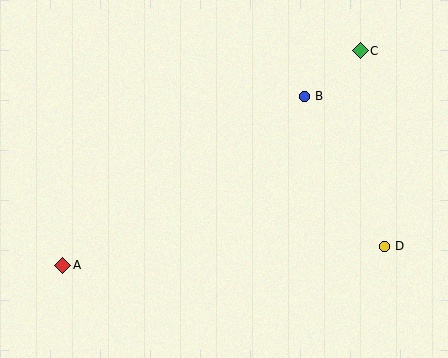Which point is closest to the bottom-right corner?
Point D is closest to the bottom-right corner.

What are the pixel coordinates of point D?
Point D is at (385, 246).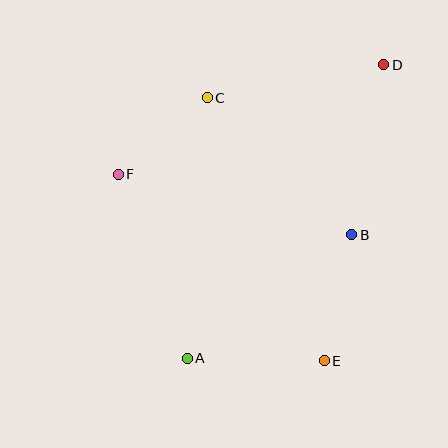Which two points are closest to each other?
Points C and F are closest to each other.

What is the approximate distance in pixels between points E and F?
The distance between E and F is approximately 278 pixels.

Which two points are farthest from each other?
Points A and D are farthest from each other.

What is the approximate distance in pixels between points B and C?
The distance between B and C is approximately 199 pixels.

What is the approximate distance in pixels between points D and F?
The distance between D and F is approximately 287 pixels.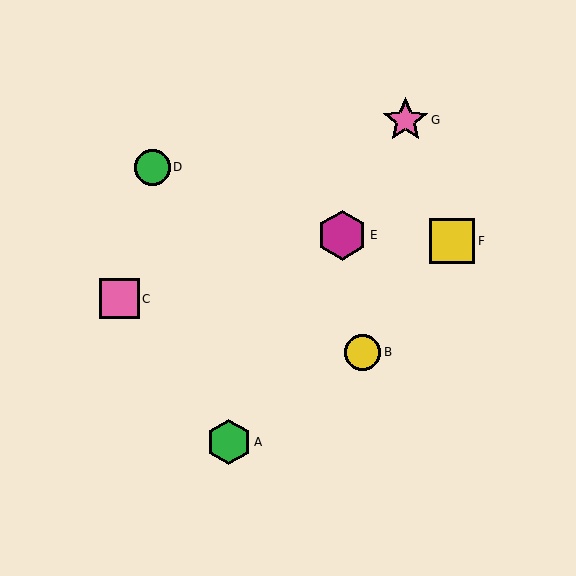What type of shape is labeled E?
Shape E is a magenta hexagon.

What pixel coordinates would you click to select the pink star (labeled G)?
Click at (406, 120) to select the pink star G.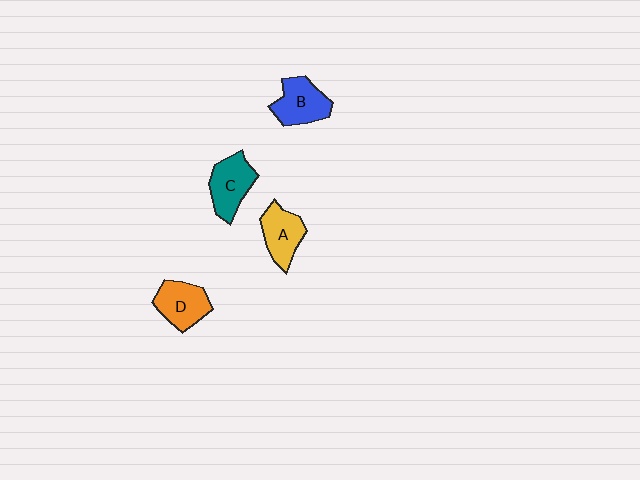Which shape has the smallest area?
Shape A (yellow).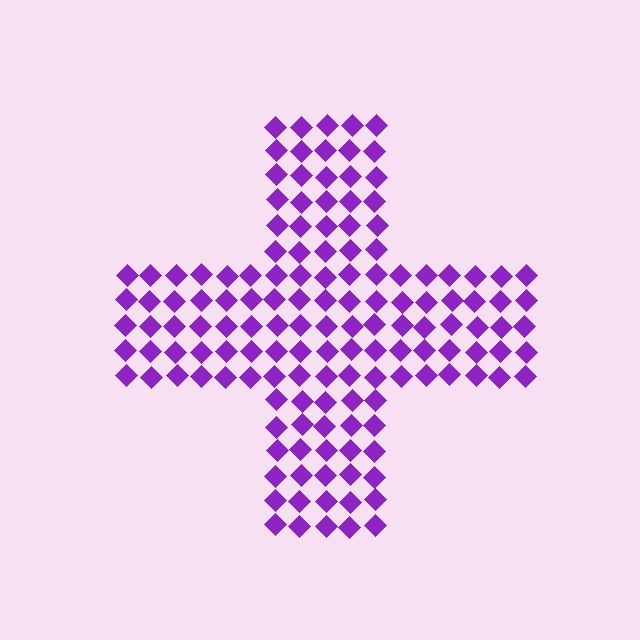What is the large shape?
The large shape is a cross.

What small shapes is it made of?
It is made of small diamonds.